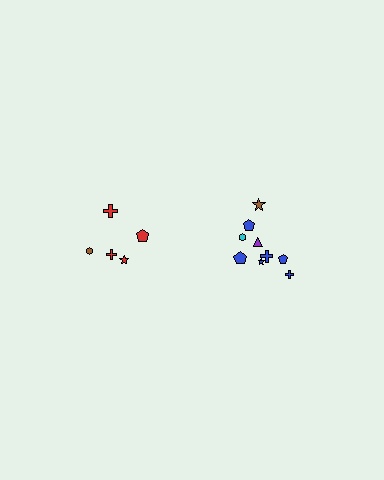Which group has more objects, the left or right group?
The right group.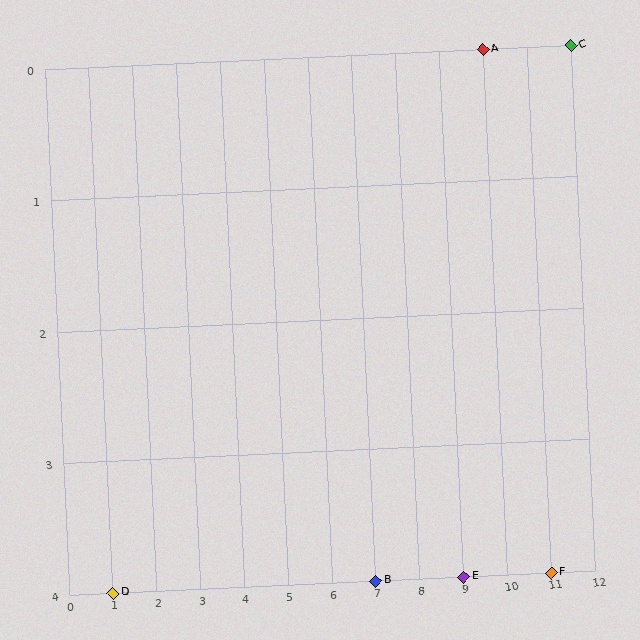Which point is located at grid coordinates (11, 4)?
Point F is at (11, 4).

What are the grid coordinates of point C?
Point C is at grid coordinates (12, 0).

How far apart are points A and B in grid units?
Points A and B are 3 columns and 4 rows apart (about 5.0 grid units diagonally).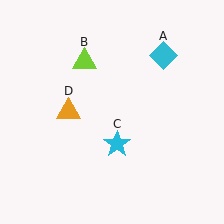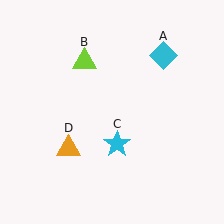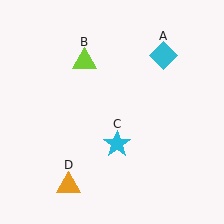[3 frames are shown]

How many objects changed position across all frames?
1 object changed position: orange triangle (object D).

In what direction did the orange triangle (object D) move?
The orange triangle (object D) moved down.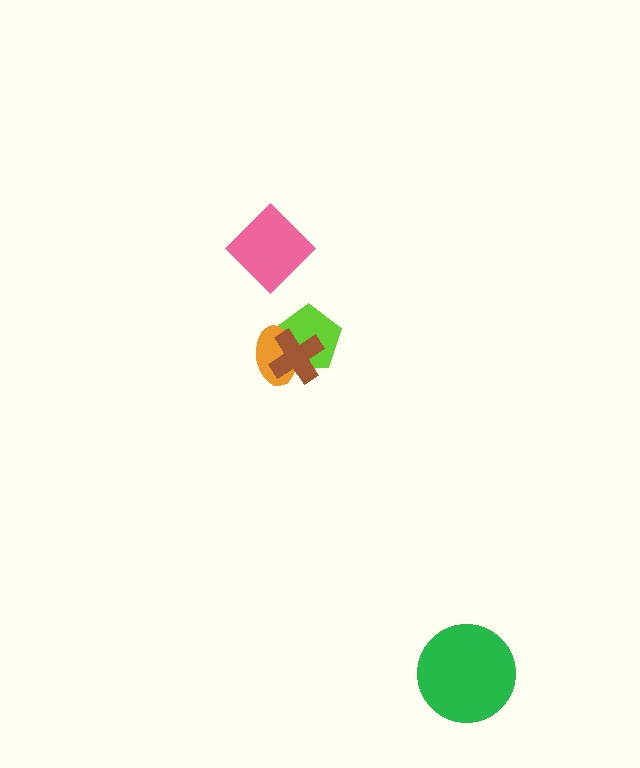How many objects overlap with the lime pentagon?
2 objects overlap with the lime pentagon.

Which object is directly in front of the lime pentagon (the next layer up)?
The orange ellipse is directly in front of the lime pentagon.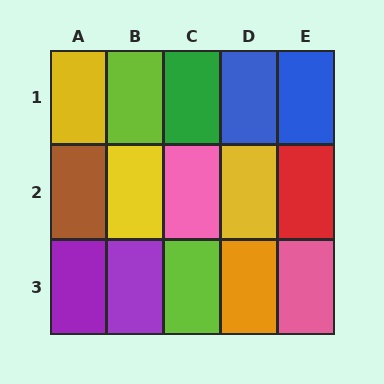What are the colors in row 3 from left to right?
Purple, purple, lime, orange, pink.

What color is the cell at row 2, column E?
Red.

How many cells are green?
1 cell is green.